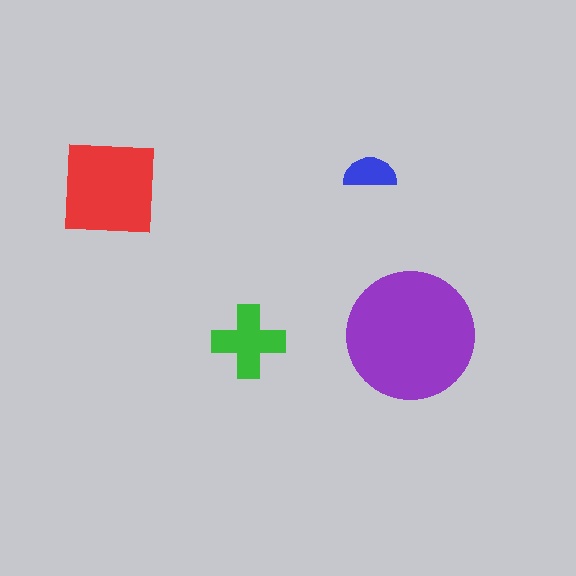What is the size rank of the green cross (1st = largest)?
3rd.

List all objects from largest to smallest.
The purple circle, the red square, the green cross, the blue semicircle.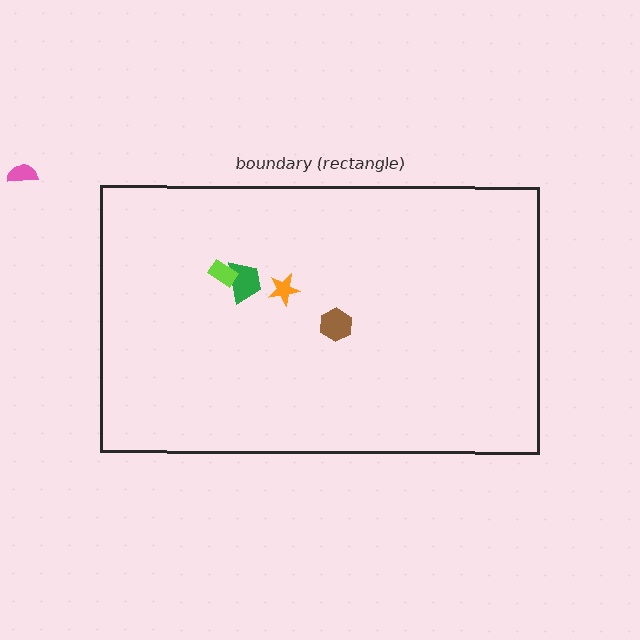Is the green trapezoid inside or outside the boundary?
Inside.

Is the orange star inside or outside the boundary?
Inside.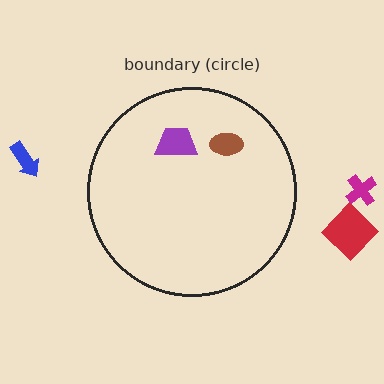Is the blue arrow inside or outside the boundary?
Outside.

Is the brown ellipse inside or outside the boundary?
Inside.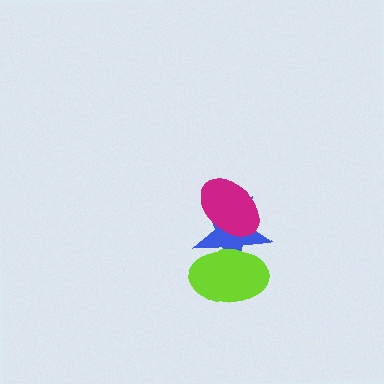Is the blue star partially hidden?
Yes, it is partially covered by another shape.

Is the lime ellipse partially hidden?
No, no other shape covers it.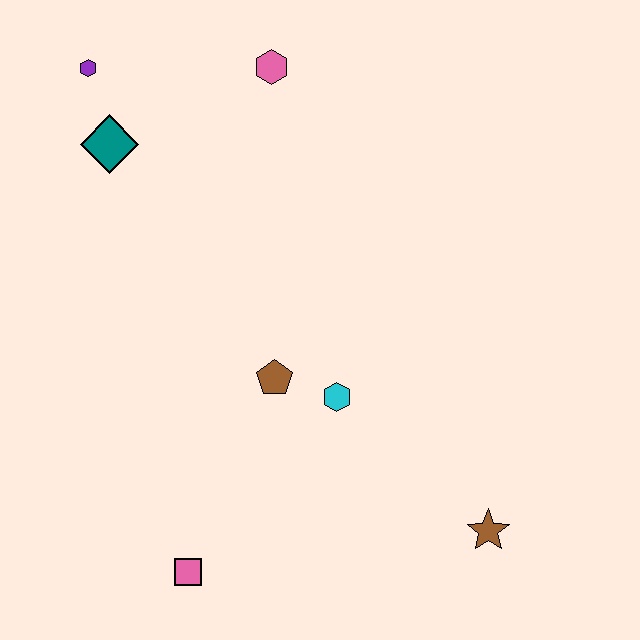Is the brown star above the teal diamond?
No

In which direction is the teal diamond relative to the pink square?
The teal diamond is above the pink square.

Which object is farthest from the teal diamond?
The brown star is farthest from the teal diamond.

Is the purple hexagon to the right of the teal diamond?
No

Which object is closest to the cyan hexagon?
The brown pentagon is closest to the cyan hexagon.